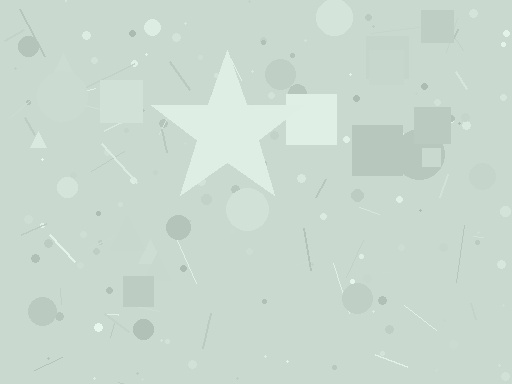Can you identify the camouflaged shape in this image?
The camouflaged shape is a star.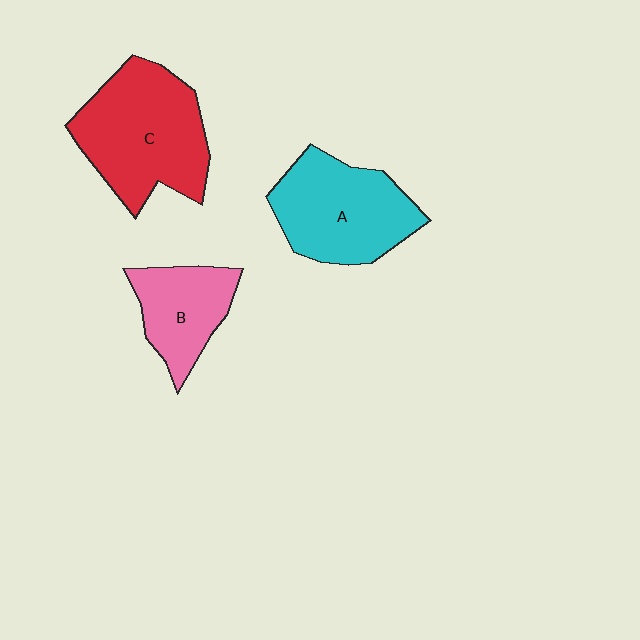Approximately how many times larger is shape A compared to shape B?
Approximately 1.5 times.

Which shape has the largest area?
Shape C (red).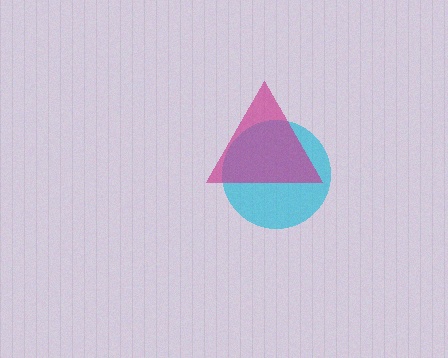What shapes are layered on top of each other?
The layered shapes are: a cyan circle, a magenta triangle.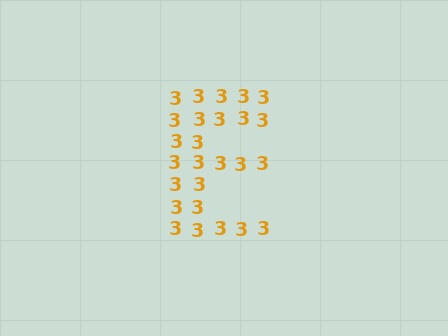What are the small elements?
The small elements are digit 3's.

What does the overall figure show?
The overall figure shows the letter E.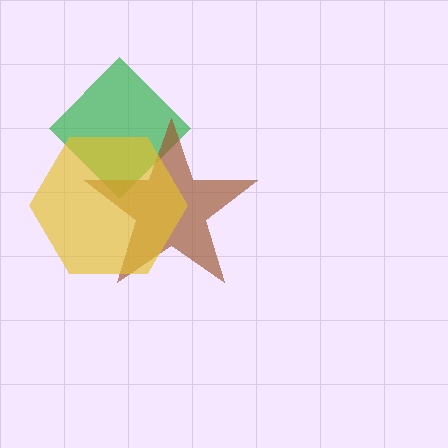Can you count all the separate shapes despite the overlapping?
Yes, there are 3 separate shapes.